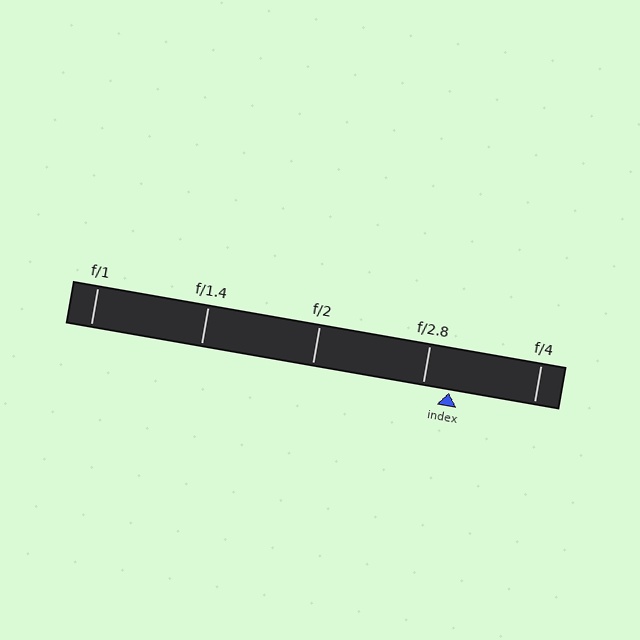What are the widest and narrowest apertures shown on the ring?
The widest aperture shown is f/1 and the narrowest is f/4.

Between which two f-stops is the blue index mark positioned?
The index mark is between f/2.8 and f/4.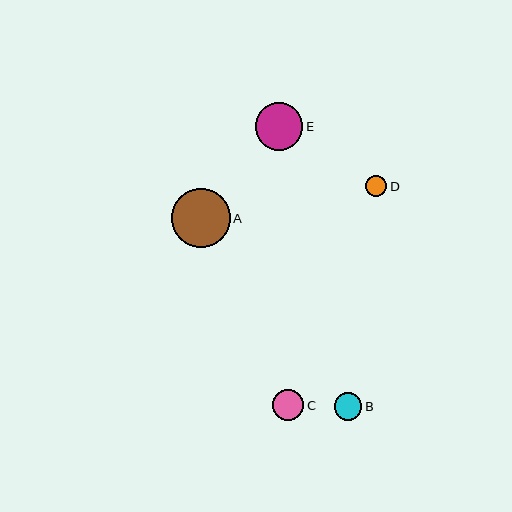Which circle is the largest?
Circle A is the largest with a size of approximately 59 pixels.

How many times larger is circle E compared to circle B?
Circle E is approximately 1.7 times the size of circle B.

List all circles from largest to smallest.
From largest to smallest: A, E, C, B, D.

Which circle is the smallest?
Circle D is the smallest with a size of approximately 22 pixels.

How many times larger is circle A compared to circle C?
Circle A is approximately 1.9 times the size of circle C.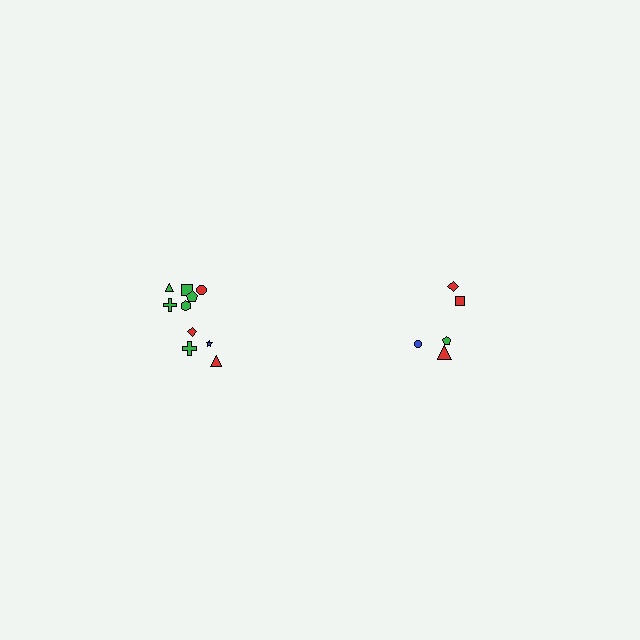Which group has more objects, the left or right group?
The left group.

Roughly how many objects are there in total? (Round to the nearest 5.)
Roughly 15 objects in total.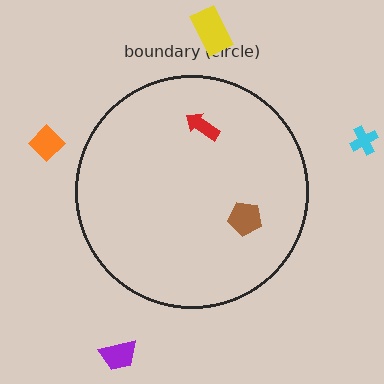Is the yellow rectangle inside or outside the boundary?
Outside.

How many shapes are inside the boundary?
2 inside, 4 outside.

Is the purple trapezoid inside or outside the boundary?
Outside.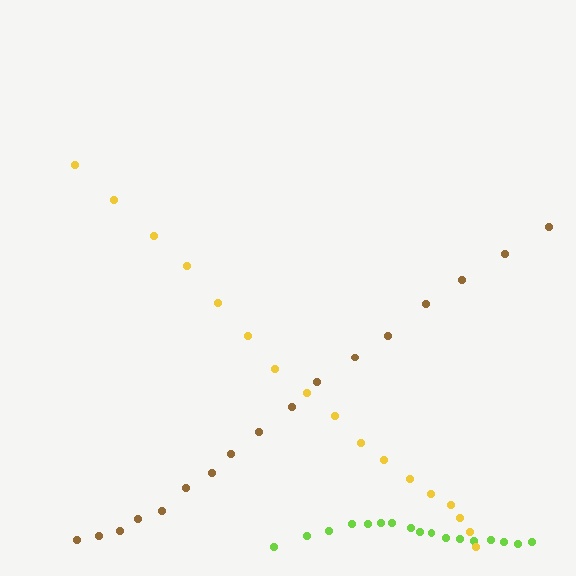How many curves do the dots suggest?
There are 3 distinct paths.